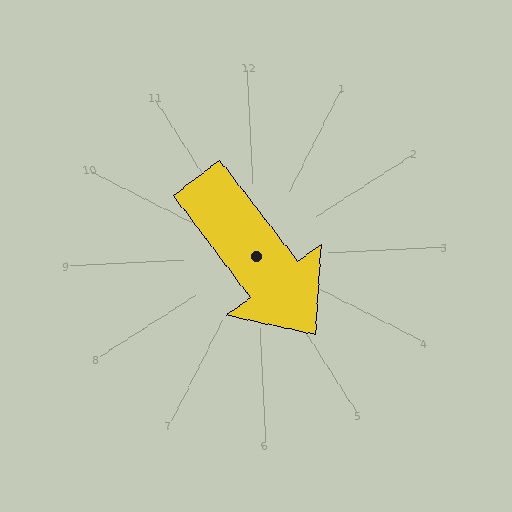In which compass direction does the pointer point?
Southeast.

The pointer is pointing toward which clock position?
Roughly 5 o'clock.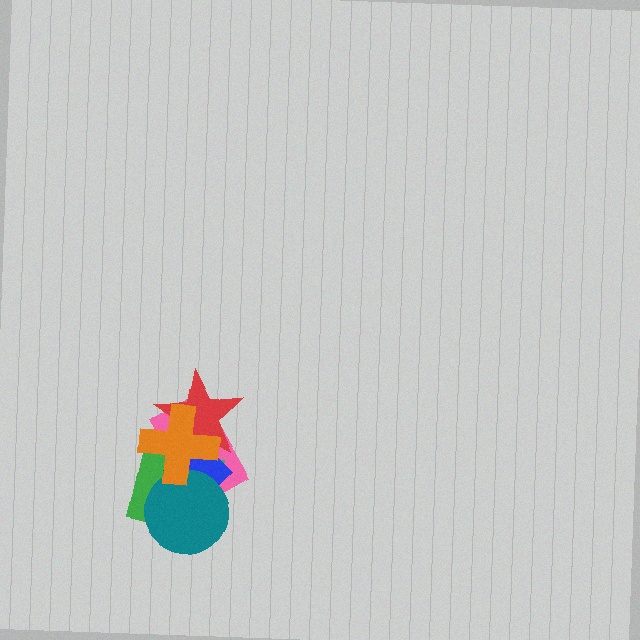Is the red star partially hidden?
Yes, it is partially covered by another shape.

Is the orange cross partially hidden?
No, no other shape covers it.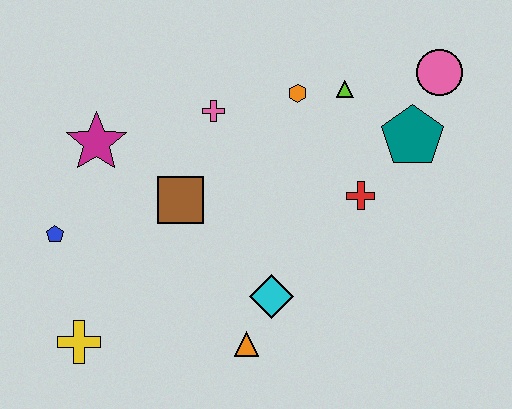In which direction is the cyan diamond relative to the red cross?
The cyan diamond is below the red cross.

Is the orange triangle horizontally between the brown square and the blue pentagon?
No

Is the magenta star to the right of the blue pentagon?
Yes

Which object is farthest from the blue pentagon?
The pink circle is farthest from the blue pentagon.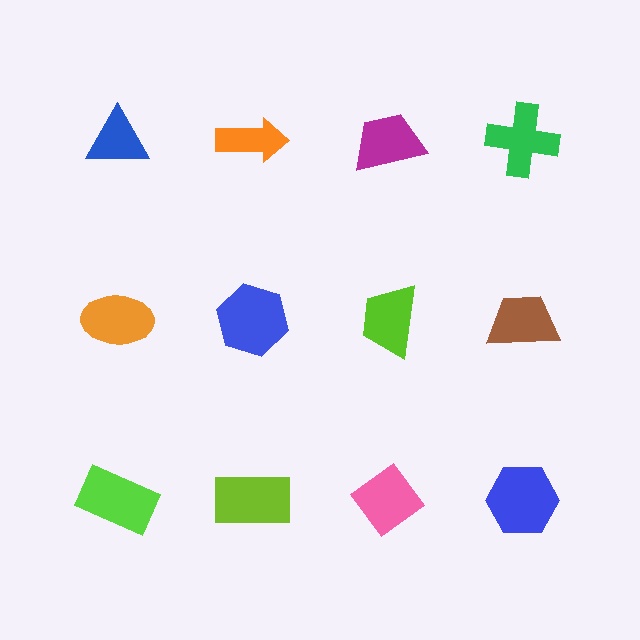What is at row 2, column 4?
A brown trapezoid.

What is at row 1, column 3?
A magenta trapezoid.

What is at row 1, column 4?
A green cross.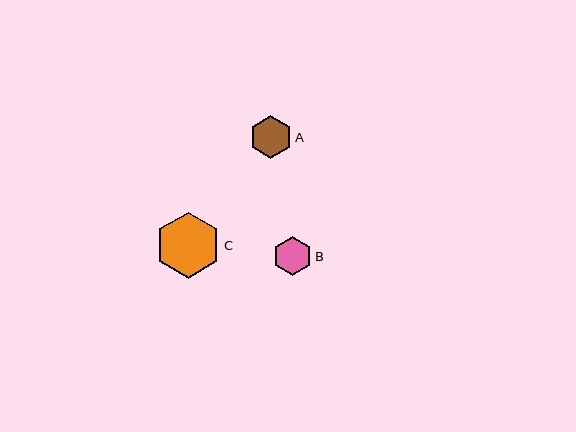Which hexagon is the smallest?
Hexagon B is the smallest with a size of approximately 39 pixels.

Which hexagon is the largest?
Hexagon C is the largest with a size of approximately 66 pixels.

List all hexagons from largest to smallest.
From largest to smallest: C, A, B.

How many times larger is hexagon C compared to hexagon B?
Hexagon C is approximately 1.7 times the size of hexagon B.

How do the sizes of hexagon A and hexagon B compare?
Hexagon A and hexagon B are approximately the same size.